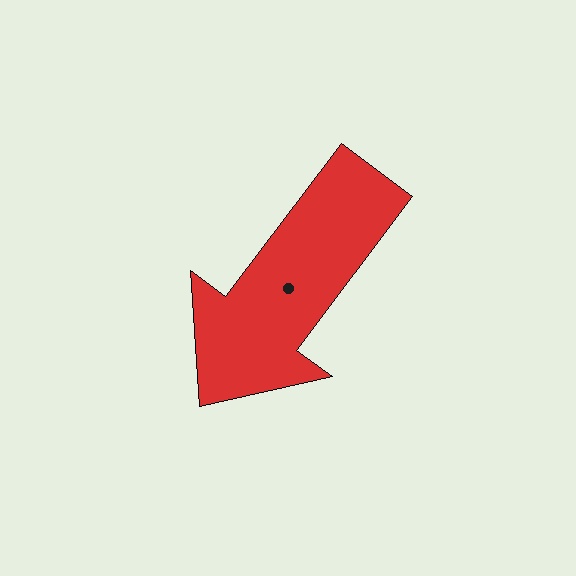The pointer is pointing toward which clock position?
Roughly 7 o'clock.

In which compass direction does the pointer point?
Southwest.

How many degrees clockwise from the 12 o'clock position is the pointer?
Approximately 217 degrees.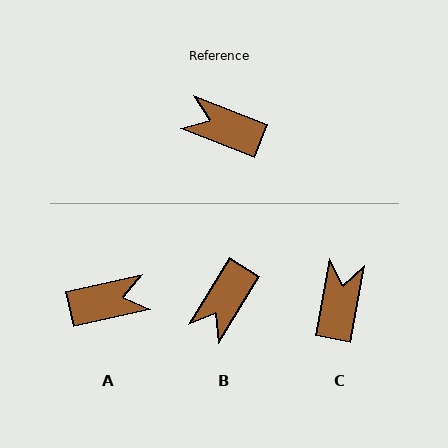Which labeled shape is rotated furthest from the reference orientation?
A, about 146 degrees away.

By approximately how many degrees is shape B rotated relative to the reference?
Approximately 80 degrees counter-clockwise.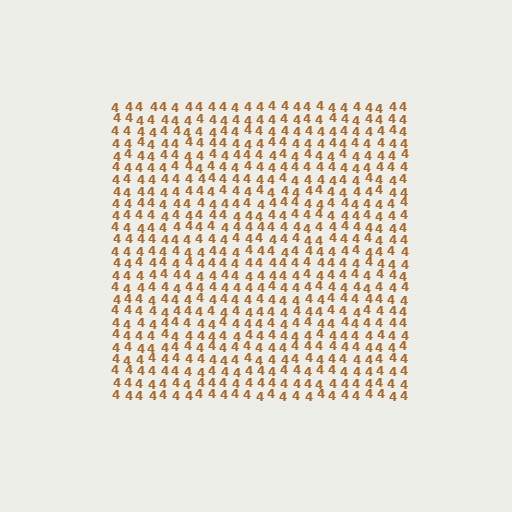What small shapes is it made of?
It is made of small digit 4's.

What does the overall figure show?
The overall figure shows a square.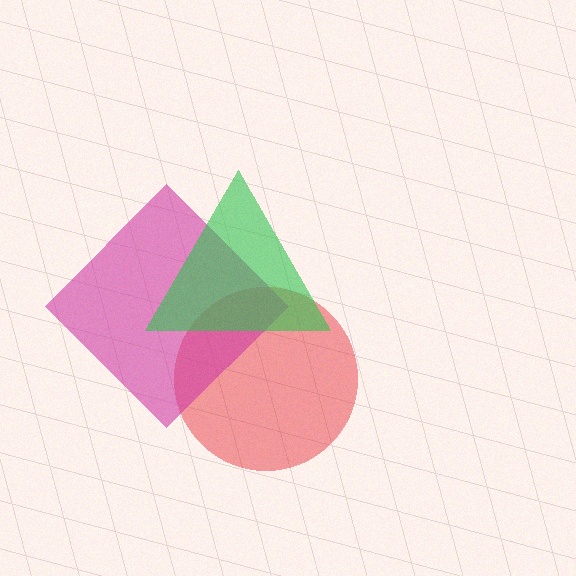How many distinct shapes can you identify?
There are 3 distinct shapes: a red circle, a magenta diamond, a green triangle.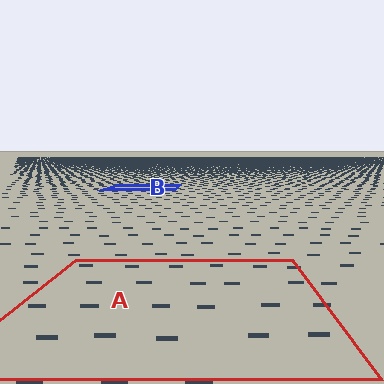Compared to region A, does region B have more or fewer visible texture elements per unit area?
Region B has more texture elements per unit area — they are packed more densely because it is farther away.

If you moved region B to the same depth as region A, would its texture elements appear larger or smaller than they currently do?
They would appear larger. At a closer depth, the same texture elements are projected at a bigger on-screen size.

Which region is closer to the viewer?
Region A is closer. The texture elements there are larger and more spread out.